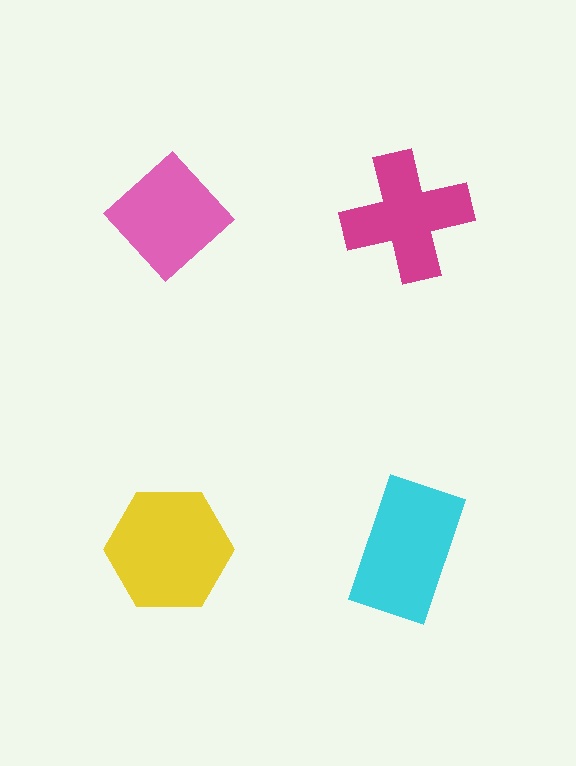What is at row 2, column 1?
A yellow hexagon.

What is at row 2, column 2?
A cyan rectangle.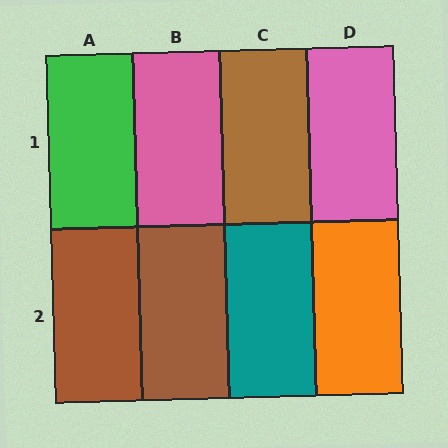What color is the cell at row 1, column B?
Pink.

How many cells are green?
1 cell is green.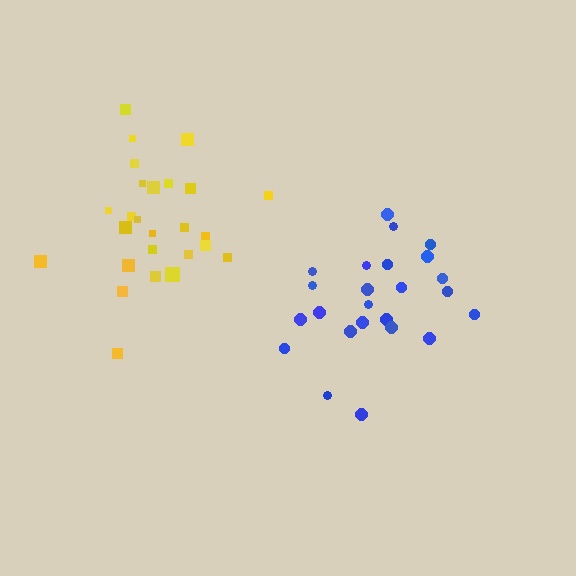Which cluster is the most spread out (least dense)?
Blue.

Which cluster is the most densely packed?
Yellow.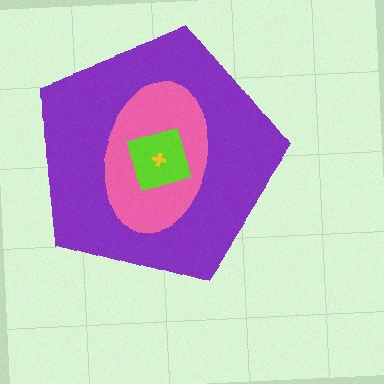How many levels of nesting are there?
4.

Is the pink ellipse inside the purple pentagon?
Yes.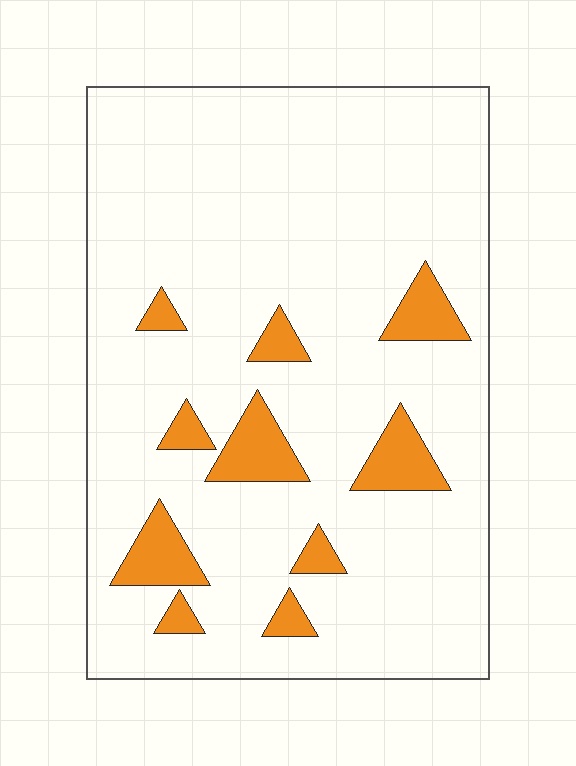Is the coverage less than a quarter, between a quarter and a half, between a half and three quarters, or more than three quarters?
Less than a quarter.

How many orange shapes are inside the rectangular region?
10.